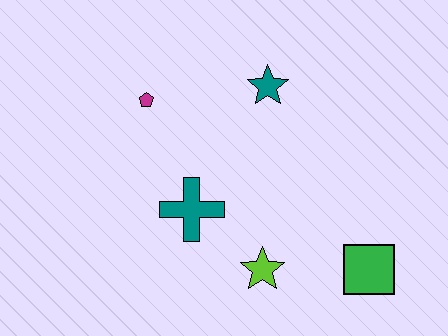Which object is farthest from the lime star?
The magenta pentagon is farthest from the lime star.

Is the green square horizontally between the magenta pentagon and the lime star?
No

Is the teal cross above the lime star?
Yes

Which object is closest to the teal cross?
The lime star is closest to the teal cross.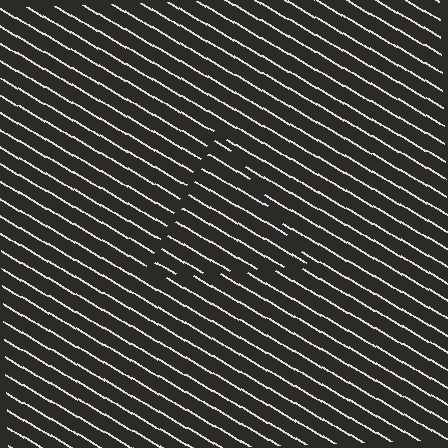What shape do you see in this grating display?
An illusory triangle. The interior of the shape contains the same grating, shifted by half a period — the contour is defined by the phase discontinuity where line-ends from the inner and outer gratings abut.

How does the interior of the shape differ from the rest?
The interior of the shape contains the same grating, shifted by half a period — the contour is defined by the phase discontinuity where line-ends from the inner and outer gratings abut.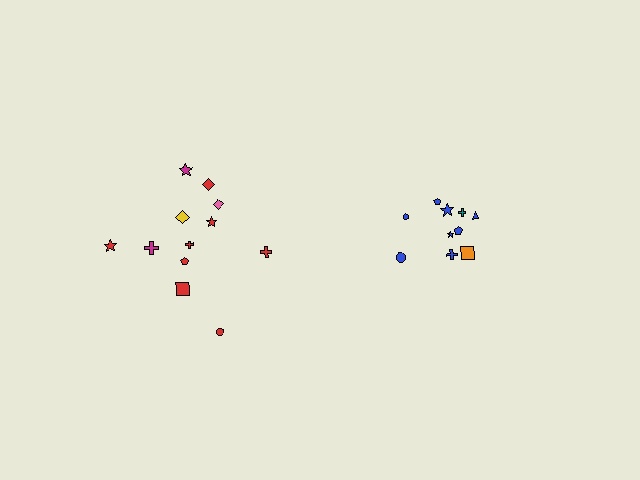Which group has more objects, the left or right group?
The left group.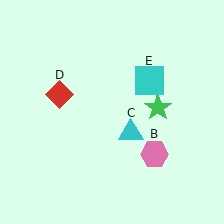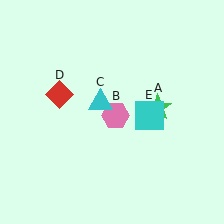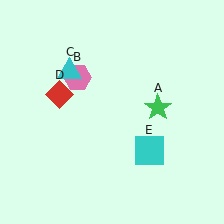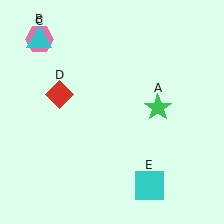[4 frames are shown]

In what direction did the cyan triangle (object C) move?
The cyan triangle (object C) moved up and to the left.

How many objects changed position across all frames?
3 objects changed position: pink hexagon (object B), cyan triangle (object C), cyan square (object E).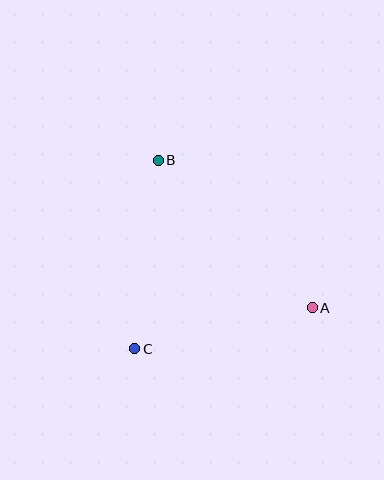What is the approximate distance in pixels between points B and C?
The distance between B and C is approximately 190 pixels.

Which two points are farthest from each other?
Points A and B are farthest from each other.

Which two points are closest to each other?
Points A and C are closest to each other.